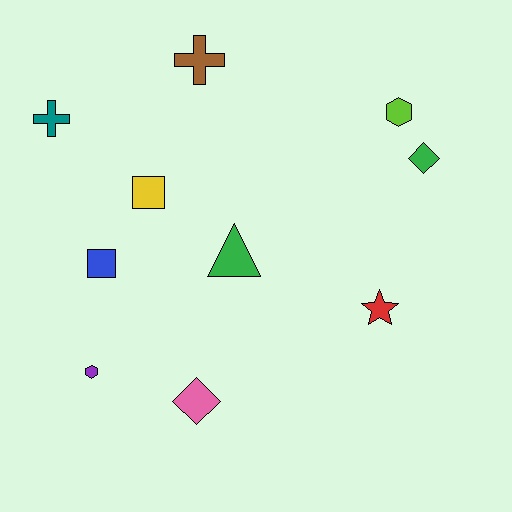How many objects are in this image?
There are 10 objects.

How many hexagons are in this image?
There are 2 hexagons.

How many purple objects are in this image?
There is 1 purple object.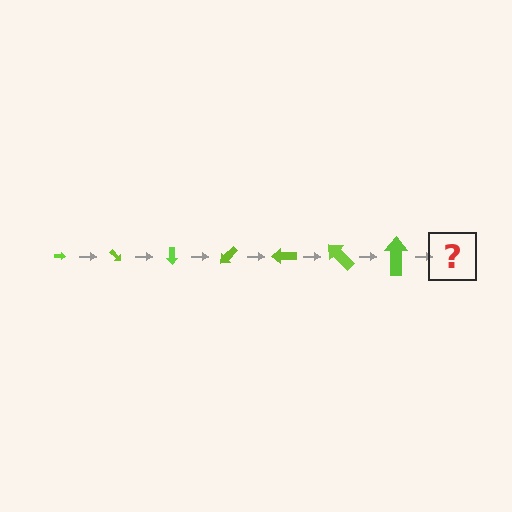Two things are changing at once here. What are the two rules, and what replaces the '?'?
The two rules are that the arrow grows larger each step and it rotates 45 degrees each step. The '?' should be an arrow, larger than the previous one and rotated 315 degrees from the start.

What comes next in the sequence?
The next element should be an arrow, larger than the previous one and rotated 315 degrees from the start.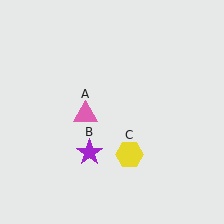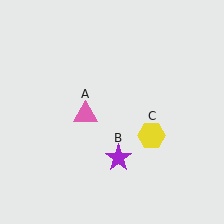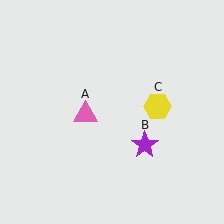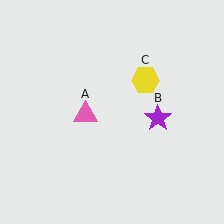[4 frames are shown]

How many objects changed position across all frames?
2 objects changed position: purple star (object B), yellow hexagon (object C).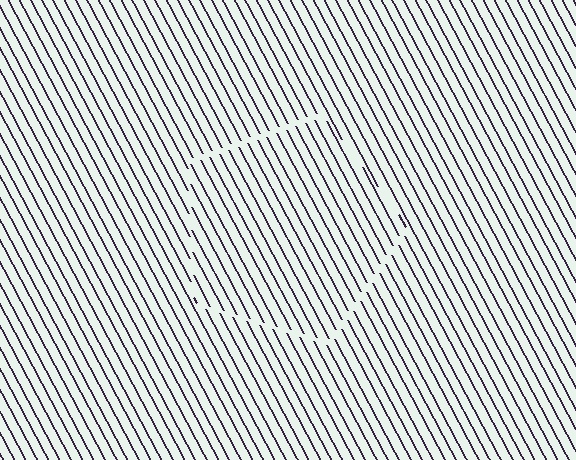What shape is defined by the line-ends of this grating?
An illusory pentagon. The interior of the shape contains the same grating, shifted by half a period — the contour is defined by the phase discontinuity where line-ends from the inner and outer gratings abut.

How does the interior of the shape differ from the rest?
The interior of the shape contains the same grating, shifted by half a period — the contour is defined by the phase discontinuity where line-ends from the inner and outer gratings abut.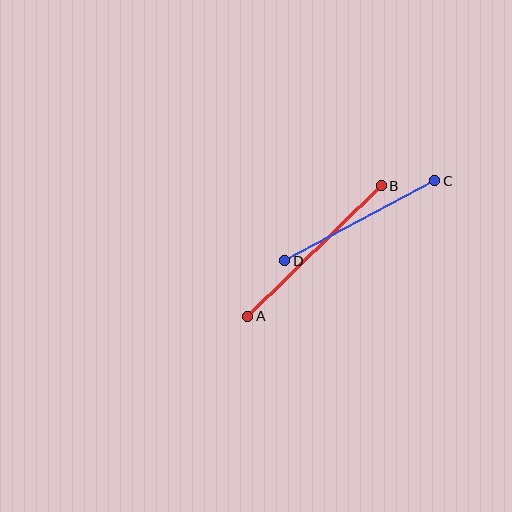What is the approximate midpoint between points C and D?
The midpoint is at approximately (360, 221) pixels.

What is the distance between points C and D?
The distance is approximately 170 pixels.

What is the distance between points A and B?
The distance is approximately 187 pixels.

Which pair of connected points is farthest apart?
Points A and B are farthest apart.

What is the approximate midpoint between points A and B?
The midpoint is at approximately (314, 251) pixels.